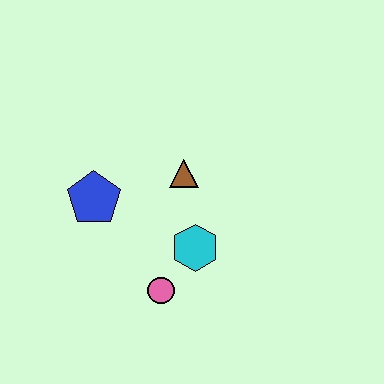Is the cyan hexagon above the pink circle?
Yes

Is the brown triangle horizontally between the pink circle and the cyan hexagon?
Yes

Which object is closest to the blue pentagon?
The brown triangle is closest to the blue pentagon.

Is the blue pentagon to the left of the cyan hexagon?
Yes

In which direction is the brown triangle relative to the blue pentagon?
The brown triangle is to the right of the blue pentagon.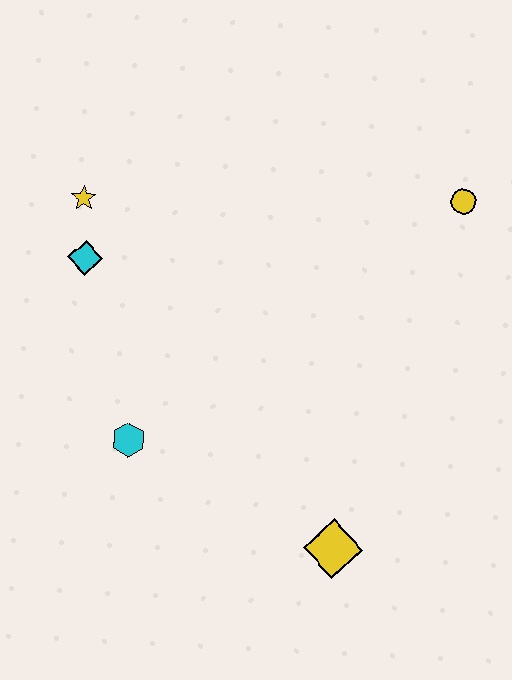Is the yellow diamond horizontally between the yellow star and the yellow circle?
Yes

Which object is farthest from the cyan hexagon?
The yellow circle is farthest from the cyan hexagon.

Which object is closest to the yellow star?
The cyan diamond is closest to the yellow star.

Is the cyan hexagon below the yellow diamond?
No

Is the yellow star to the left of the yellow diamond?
Yes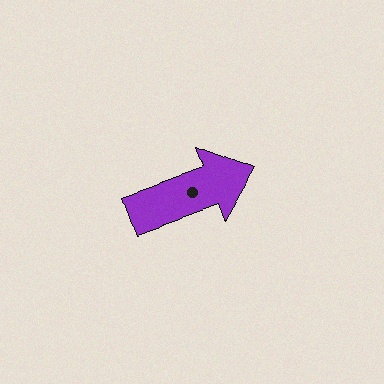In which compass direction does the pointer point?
East.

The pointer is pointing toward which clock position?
Roughly 2 o'clock.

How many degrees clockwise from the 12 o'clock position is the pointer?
Approximately 71 degrees.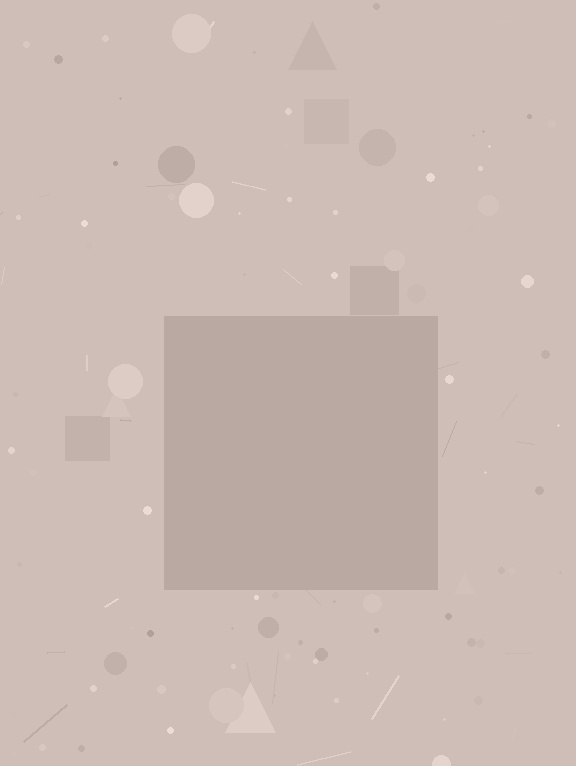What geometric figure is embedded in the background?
A square is embedded in the background.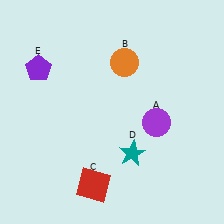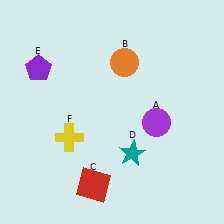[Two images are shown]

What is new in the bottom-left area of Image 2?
A yellow cross (F) was added in the bottom-left area of Image 2.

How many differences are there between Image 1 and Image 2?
There is 1 difference between the two images.